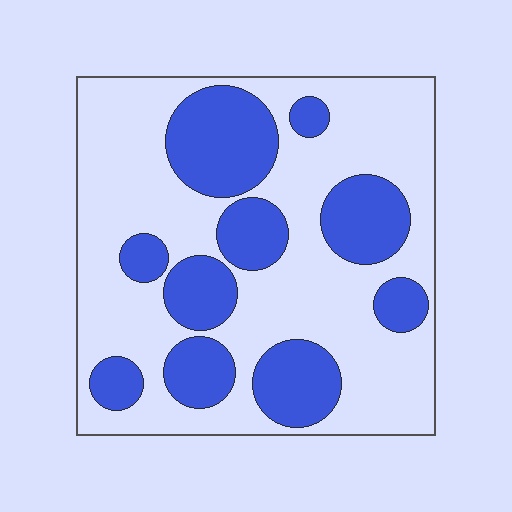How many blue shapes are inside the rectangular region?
10.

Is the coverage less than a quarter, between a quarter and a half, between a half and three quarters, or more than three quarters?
Between a quarter and a half.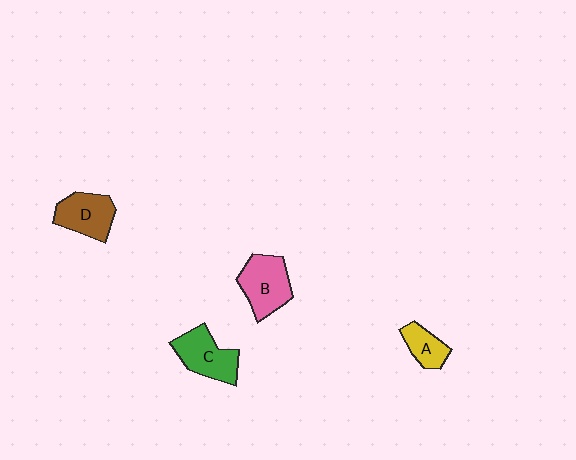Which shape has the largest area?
Shape B (pink).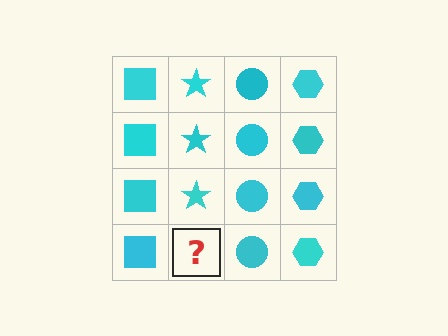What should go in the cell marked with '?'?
The missing cell should contain a cyan star.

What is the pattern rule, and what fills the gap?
The rule is that each column has a consistent shape. The gap should be filled with a cyan star.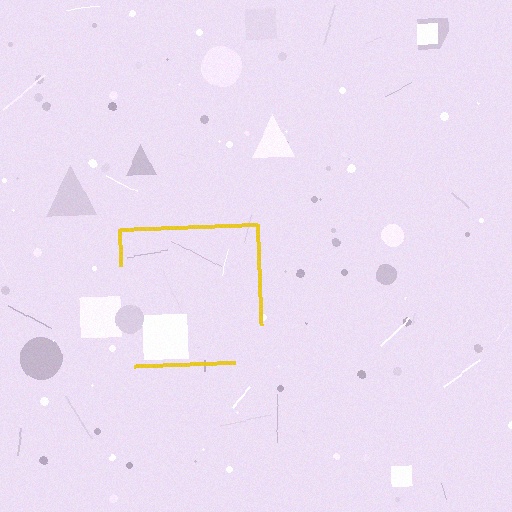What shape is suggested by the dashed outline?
The dashed outline suggests a square.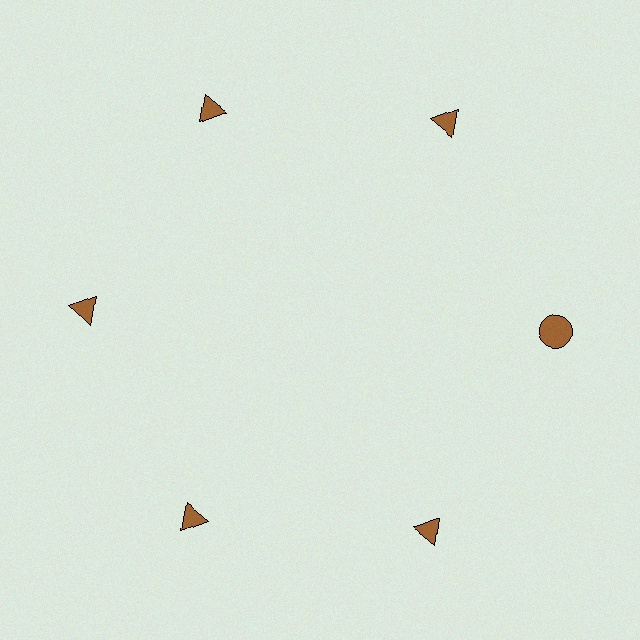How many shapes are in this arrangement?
There are 6 shapes arranged in a ring pattern.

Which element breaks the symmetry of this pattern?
The brown circle at roughly the 3 o'clock position breaks the symmetry. All other shapes are brown triangles.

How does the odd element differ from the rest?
It has a different shape: circle instead of triangle.